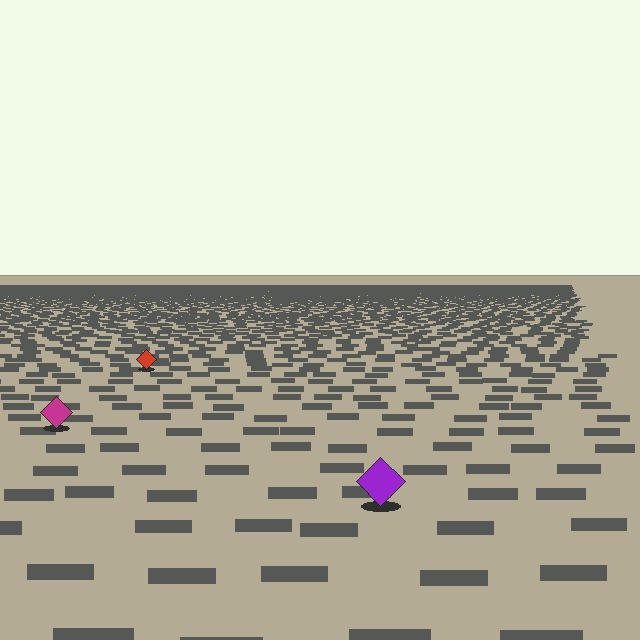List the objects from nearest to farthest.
From nearest to farthest: the purple diamond, the magenta diamond, the red diamond.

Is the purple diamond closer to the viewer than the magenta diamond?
Yes. The purple diamond is closer — you can tell from the texture gradient: the ground texture is coarser near it.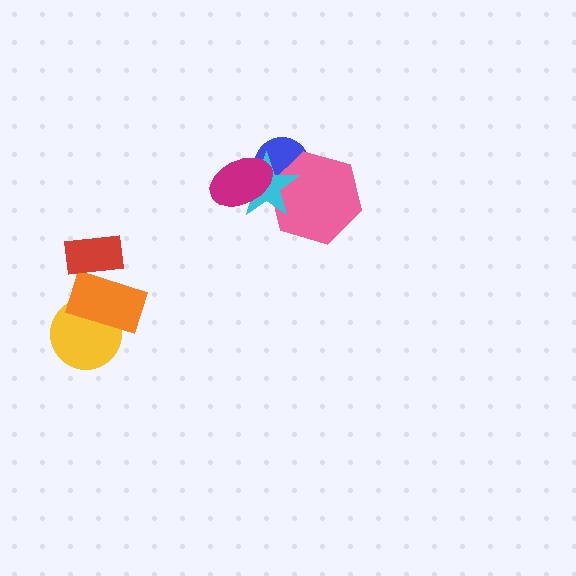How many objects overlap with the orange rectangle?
2 objects overlap with the orange rectangle.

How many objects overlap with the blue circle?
3 objects overlap with the blue circle.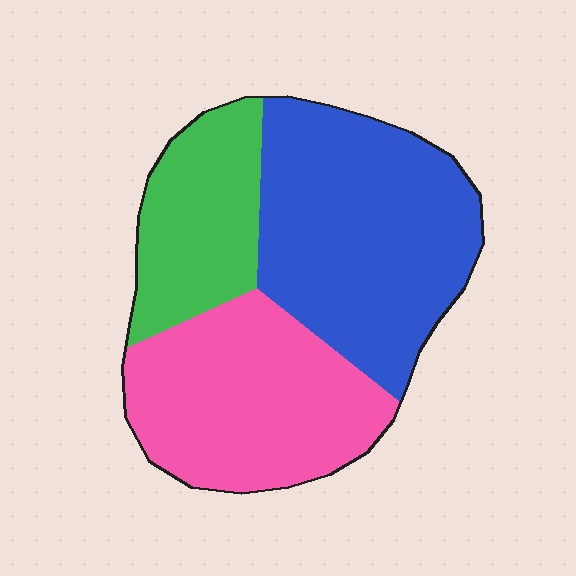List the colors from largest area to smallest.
From largest to smallest: blue, pink, green.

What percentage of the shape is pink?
Pink covers 35% of the shape.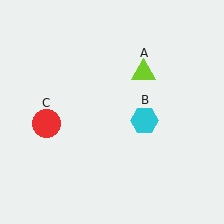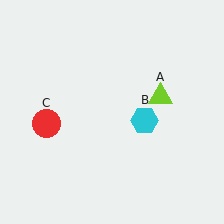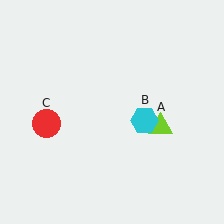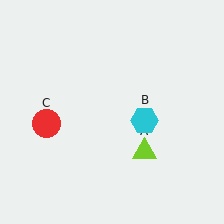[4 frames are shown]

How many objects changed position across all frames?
1 object changed position: lime triangle (object A).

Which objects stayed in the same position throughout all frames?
Cyan hexagon (object B) and red circle (object C) remained stationary.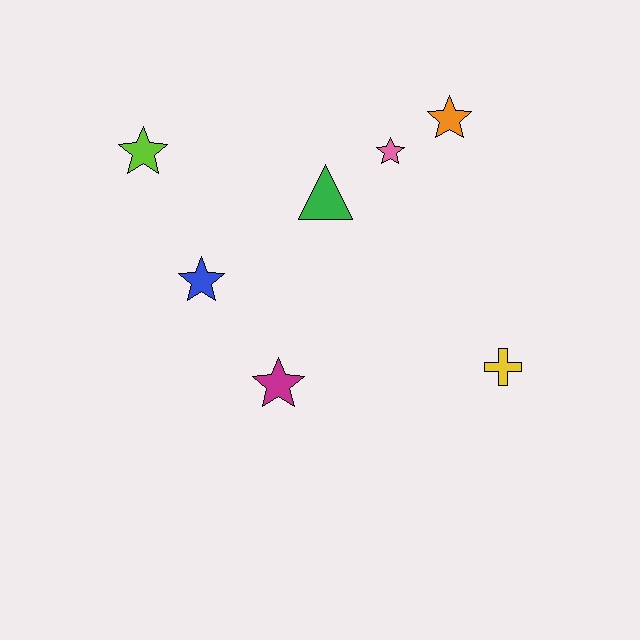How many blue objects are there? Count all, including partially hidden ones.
There is 1 blue object.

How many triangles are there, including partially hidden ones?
There is 1 triangle.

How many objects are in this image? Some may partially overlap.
There are 7 objects.